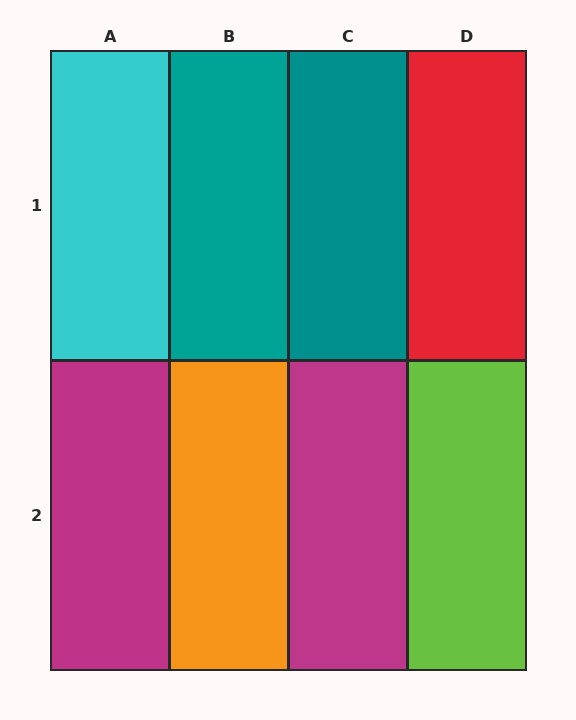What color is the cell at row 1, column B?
Teal.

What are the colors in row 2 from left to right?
Magenta, orange, magenta, lime.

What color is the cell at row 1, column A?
Cyan.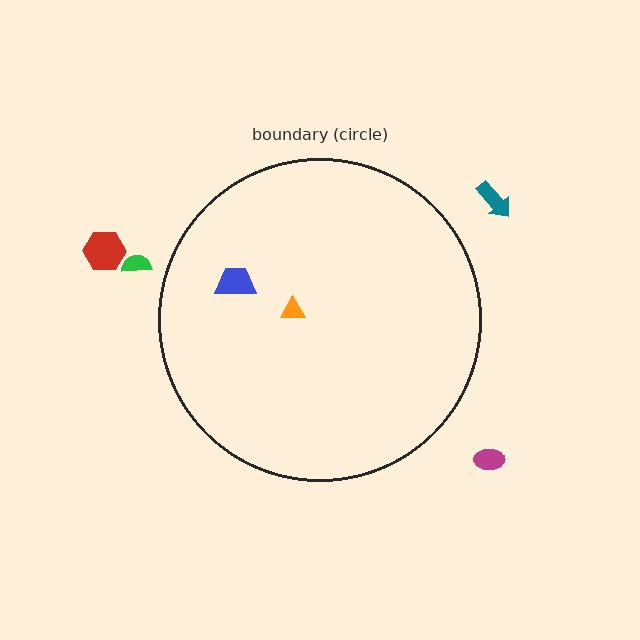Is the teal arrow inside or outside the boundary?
Outside.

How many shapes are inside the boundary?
2 inside, 4 outside.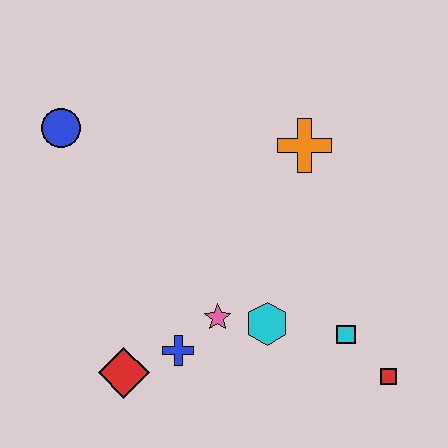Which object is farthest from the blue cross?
The blue circle is farthest from the blue cross.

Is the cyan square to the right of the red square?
No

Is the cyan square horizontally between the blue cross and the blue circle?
No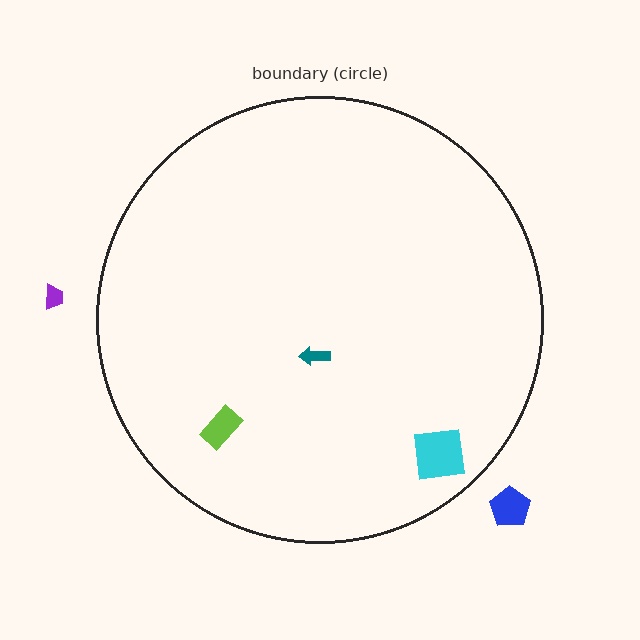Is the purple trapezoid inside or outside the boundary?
Outside.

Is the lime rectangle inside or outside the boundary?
Inside.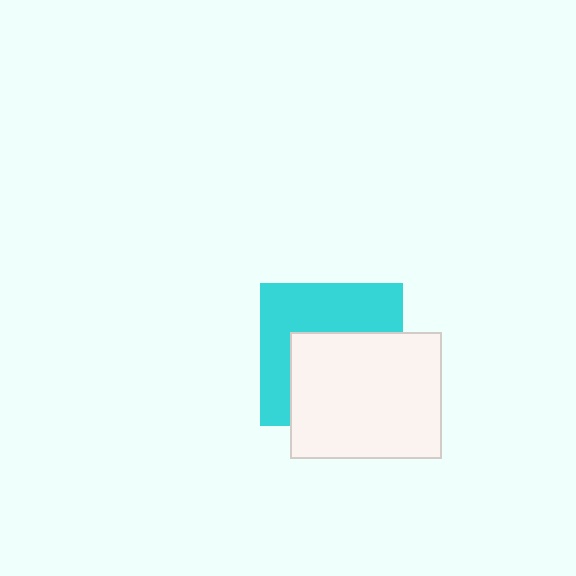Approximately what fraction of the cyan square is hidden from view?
Roughly 52% of the cyan square is hidden behind the white rectangle.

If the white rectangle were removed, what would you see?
You would see the complete cyan square.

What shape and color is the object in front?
The object in front is a white rectangle.